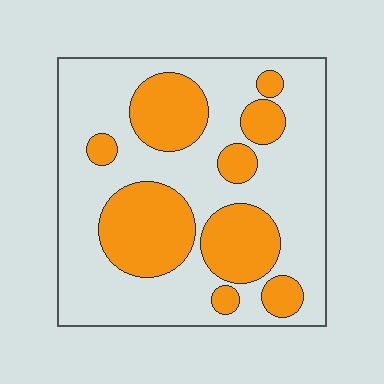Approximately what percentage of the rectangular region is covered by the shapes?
Approximately 35%.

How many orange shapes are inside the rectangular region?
9.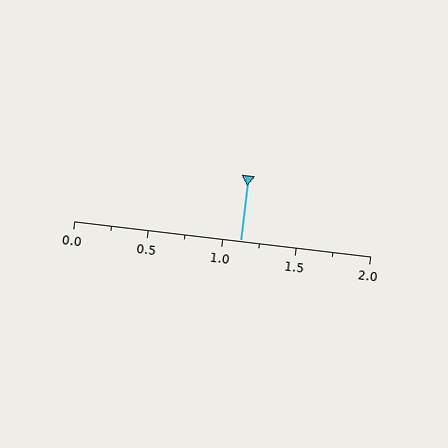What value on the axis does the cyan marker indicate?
The marker indicates approximately 1.12.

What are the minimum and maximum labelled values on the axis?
The axis runs from 0.0 to 2.0.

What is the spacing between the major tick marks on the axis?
The major ticks are spaced 0.5 apart.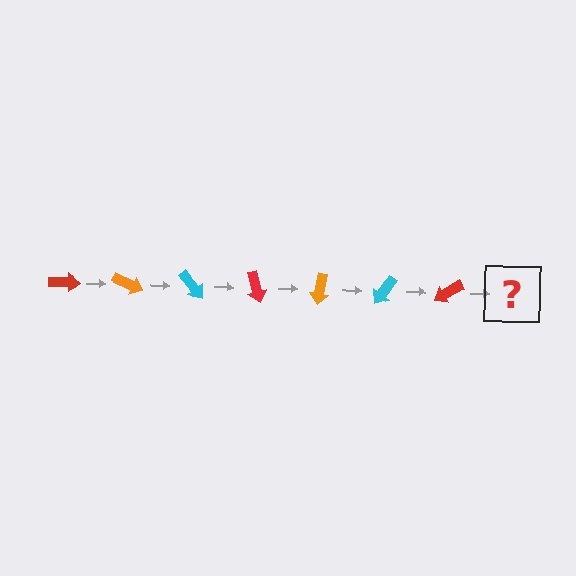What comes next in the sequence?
The next element should be an orange arrow, rotated 175 degrees from the start.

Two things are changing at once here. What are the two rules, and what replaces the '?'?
The two rules are that it rotates 25 degrees each step and the color cycles through red, orange, and cyan. The '?' should be an orange arrow, rotated 175 degrees from the start.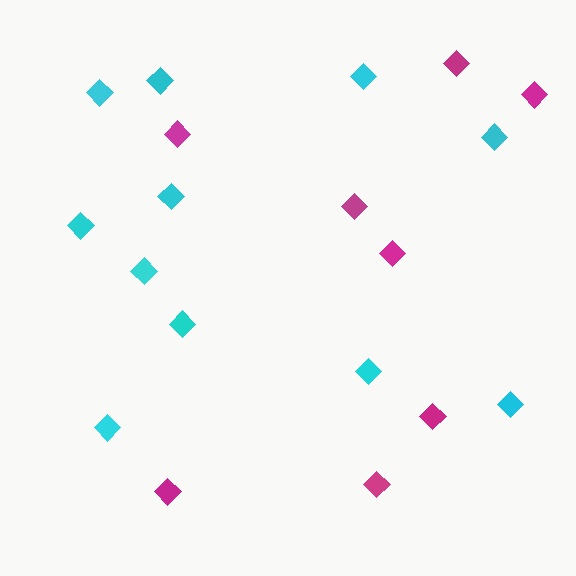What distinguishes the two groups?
There are 2 groups: one group of cyan diamonds (11) and one group of magenta diamonds (8).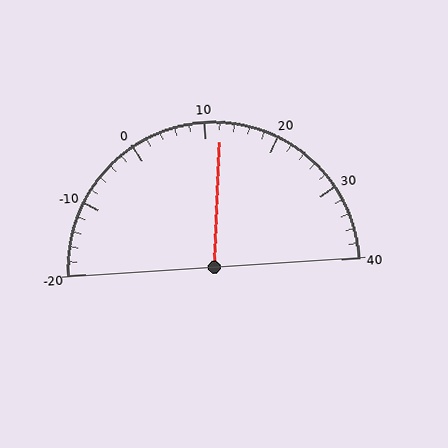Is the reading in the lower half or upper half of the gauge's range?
The reading is in the upper half of the range (-20 to 40).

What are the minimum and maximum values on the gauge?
The gauge ranges from -20 to 40.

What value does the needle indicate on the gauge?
The needle indicates approximately 12.